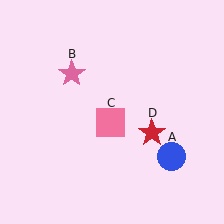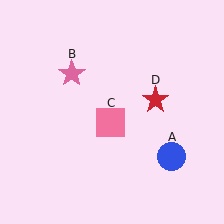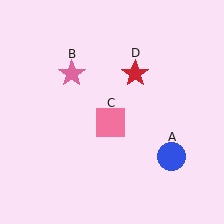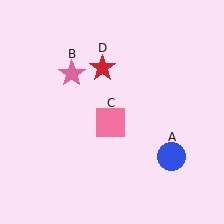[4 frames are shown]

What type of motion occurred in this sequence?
The red star (object D) rotated counterclockwise around the center of the scene.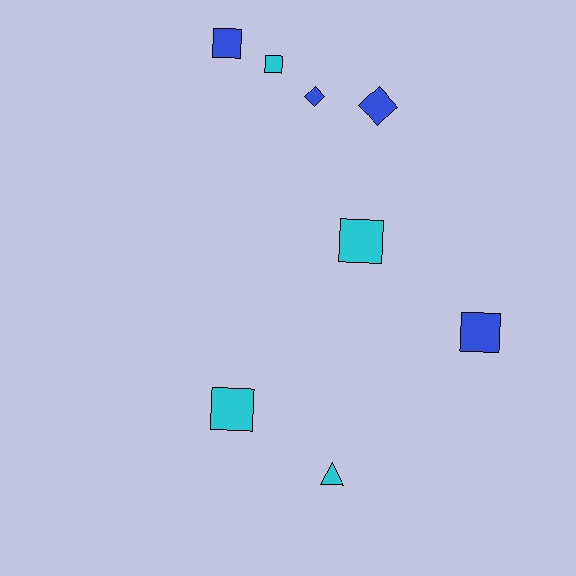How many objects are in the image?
There are 8 objects.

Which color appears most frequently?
Blue, with 4 objects.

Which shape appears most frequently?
Square, with 5 objects.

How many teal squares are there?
There are no teal squares.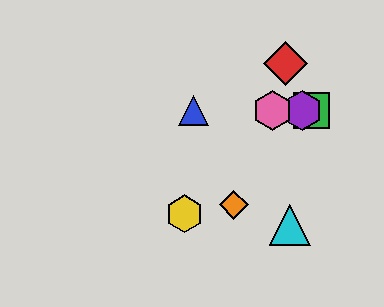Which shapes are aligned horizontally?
The blue triangle, the green square, the purple hexagon, the pink hexagon are aligned horizontally.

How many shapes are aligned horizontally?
4 shapes (the blue triangle, the green square, the purple hexagon, the pink hexagon) are aligned horizontally.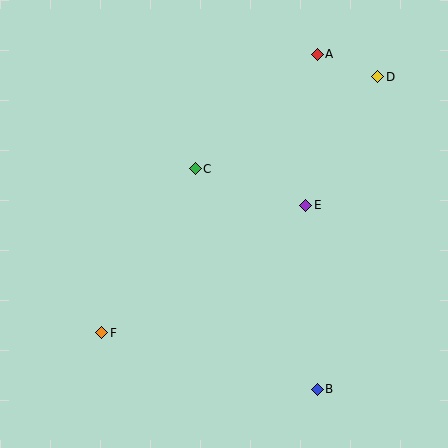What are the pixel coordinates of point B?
Point B is at (317, 389).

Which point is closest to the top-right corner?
Point D is closest to the top-right corner.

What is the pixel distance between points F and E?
The distance between F and E is 241 pixels.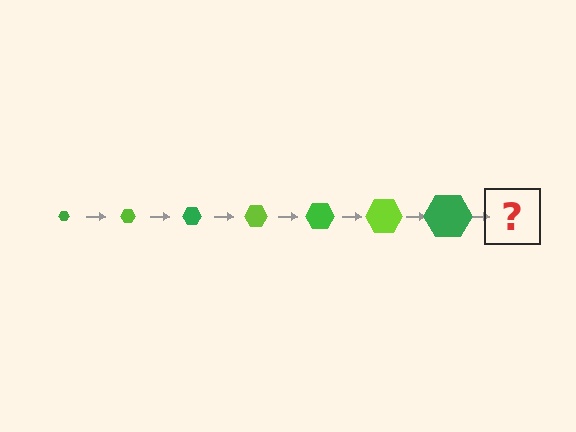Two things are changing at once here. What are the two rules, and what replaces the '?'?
The two rules are that the hexagon grows larger each step and the color cycles through green and lime. The '?' should be a lime hexagon, larger than the previous one.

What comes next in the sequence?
The next element should be a lime hexagon, larger than the previous one.